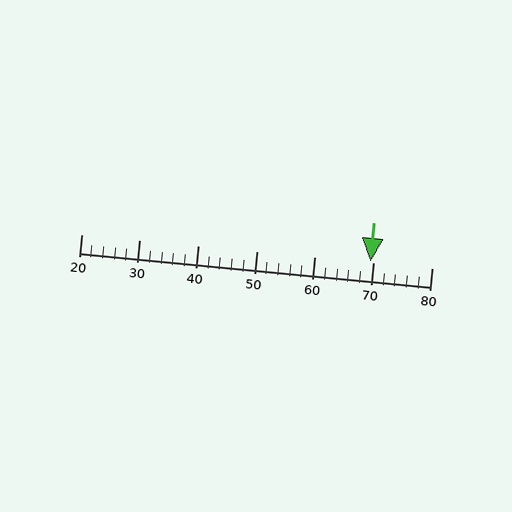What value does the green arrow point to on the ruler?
The green arrow points to approximately 70.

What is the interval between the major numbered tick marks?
The major tick marks are spaced 10 units apart.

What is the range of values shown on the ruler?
The ruler shows values from 20 to 80.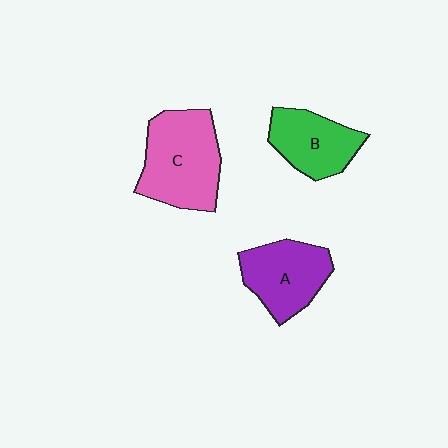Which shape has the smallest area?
Shape B (green).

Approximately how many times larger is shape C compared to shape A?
Approximately 1.3 times.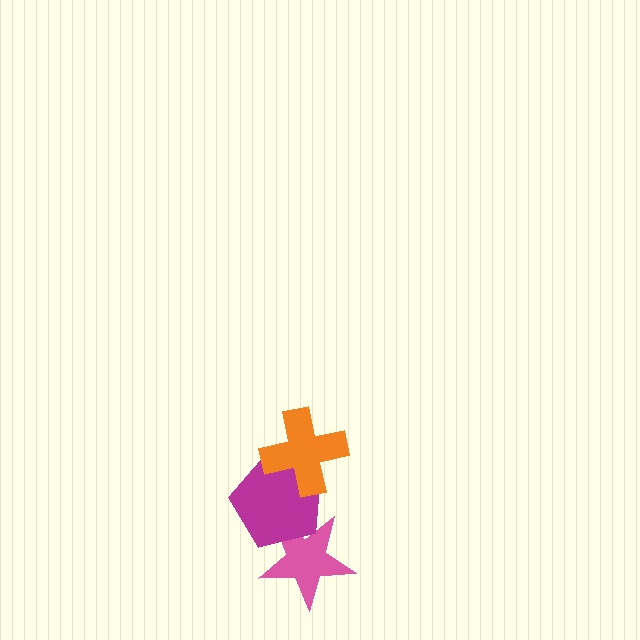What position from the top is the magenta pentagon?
The magenta pentagon is 2nd from the top.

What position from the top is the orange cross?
The orange cross is 1st from the top.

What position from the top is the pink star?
The pink star is 3rd from the top.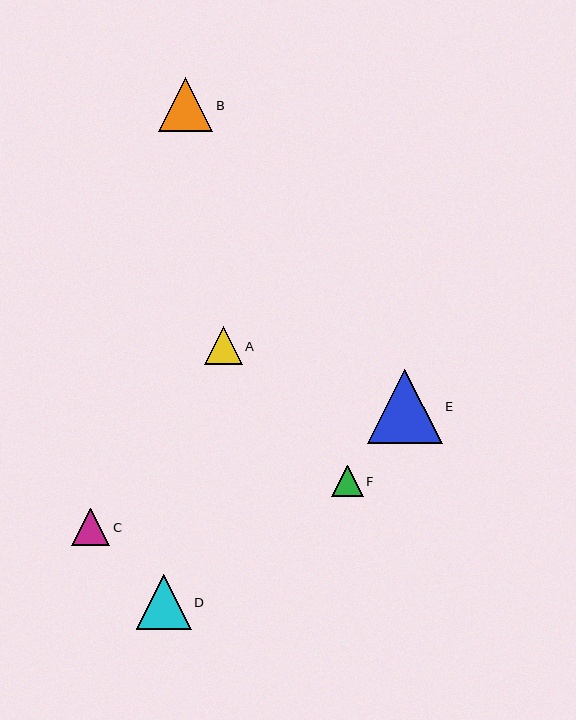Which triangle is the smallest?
Triangle F is the smallest with a size of approximately 31 pixels.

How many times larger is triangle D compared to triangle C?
Triangle D is approximately 1.5 times the size of triangle C.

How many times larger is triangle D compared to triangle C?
Triangle D is approximately 1.5 times the size of triangle C.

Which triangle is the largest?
Triangle E is the largest with a size of approximately 75 pixels.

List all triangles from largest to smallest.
From largest to smallest: E, D, B, C, A, F.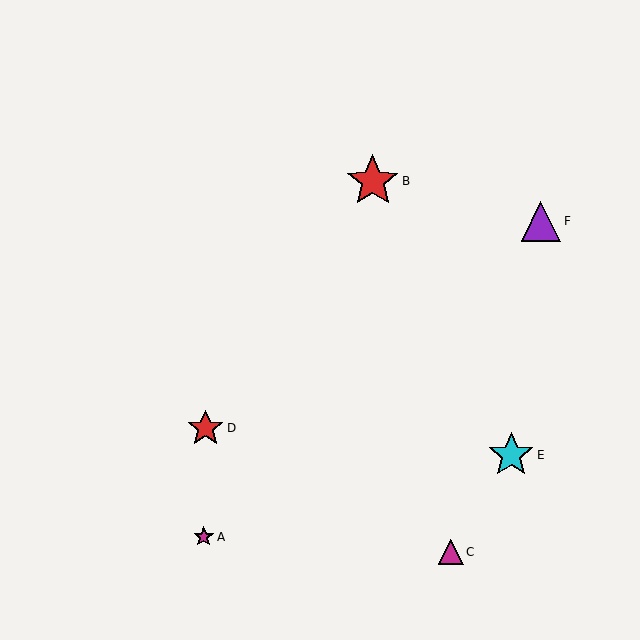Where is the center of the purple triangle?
The center of the purple triangle is at (541, 222).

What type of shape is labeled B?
Shape B is a red star.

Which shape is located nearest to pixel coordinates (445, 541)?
The magenta triangle (labeled C) at (451, 552) is nearest to that location.